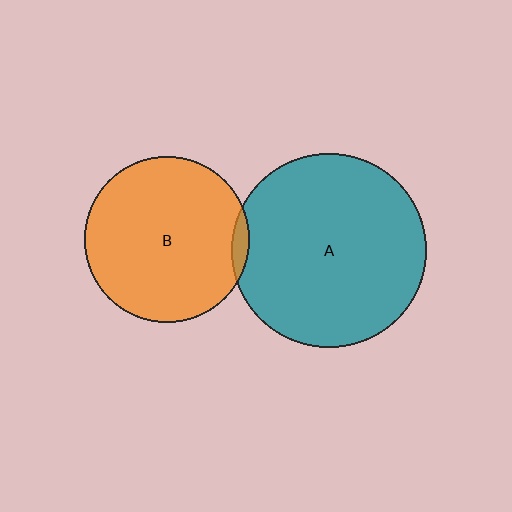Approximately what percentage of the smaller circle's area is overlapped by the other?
Approximately 5%.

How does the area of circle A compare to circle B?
Approximately 1.4 times.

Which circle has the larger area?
Circle A (teal).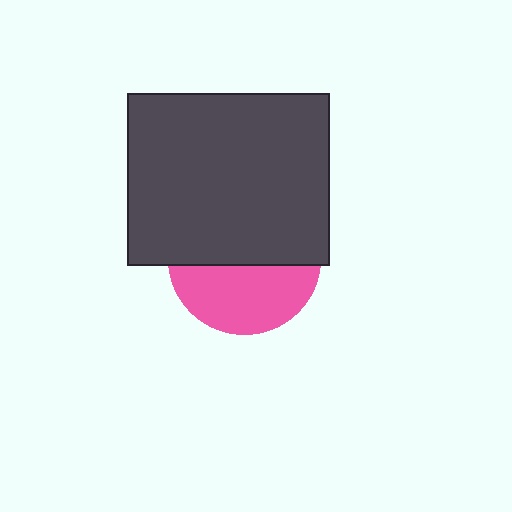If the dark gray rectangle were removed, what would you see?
You would see the complete pink circle.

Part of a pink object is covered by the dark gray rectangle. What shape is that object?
It is a circle.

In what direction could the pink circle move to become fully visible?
The pink circle could move down. That would shift it out from behind the dark gray rectangle entirely.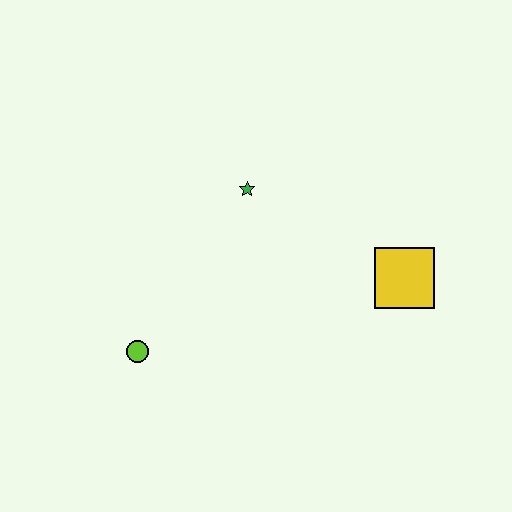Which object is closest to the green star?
The yellow square is closest to the green star.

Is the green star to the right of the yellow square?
No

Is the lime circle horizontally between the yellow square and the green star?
No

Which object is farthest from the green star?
The lime circle is farthest from the green star.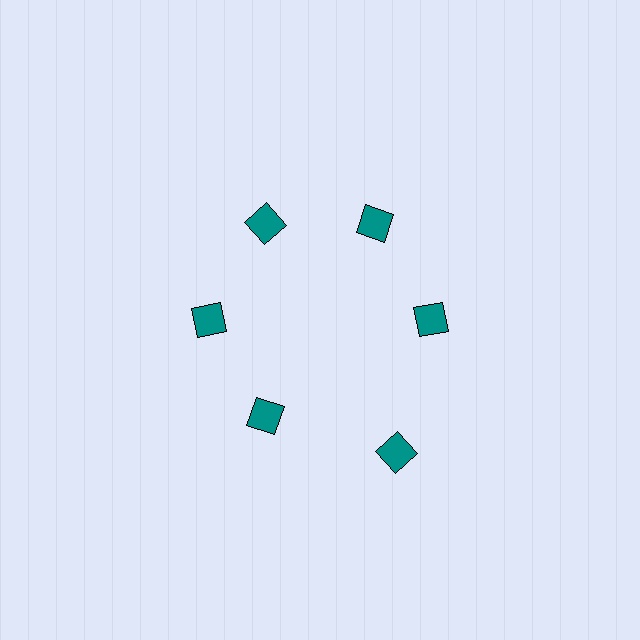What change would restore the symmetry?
The symmetry would be restored by moving it inward, back onto the ring so that all 6 diamonds sit at equal angles and equal distance from the center.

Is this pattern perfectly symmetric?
No. The 6 teal diamonds are arranged in a ring, but one element near the 5 o'clock position is pushed outward from the center, breaking the 6-fold rotational symmetry.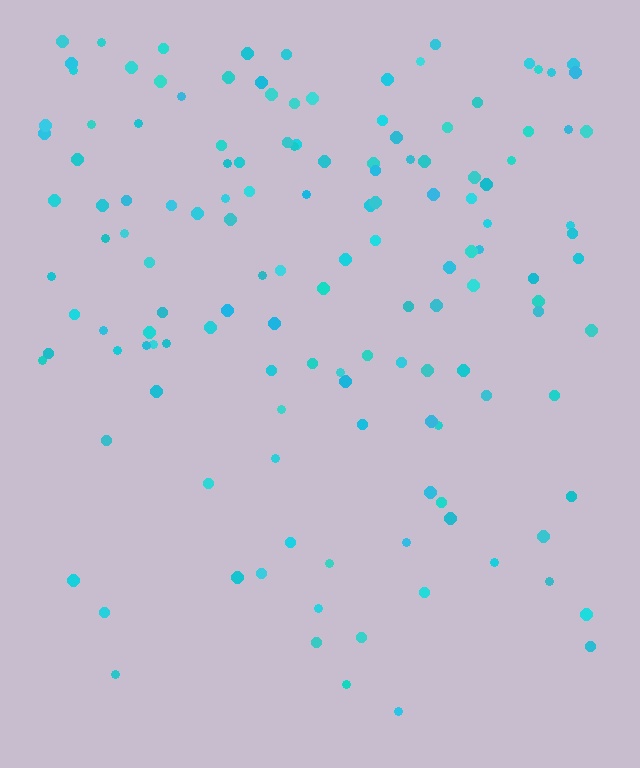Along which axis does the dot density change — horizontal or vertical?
Vertical.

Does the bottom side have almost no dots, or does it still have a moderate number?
Still a moderate number, just noticeably fewer than the top.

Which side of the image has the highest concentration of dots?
The top.